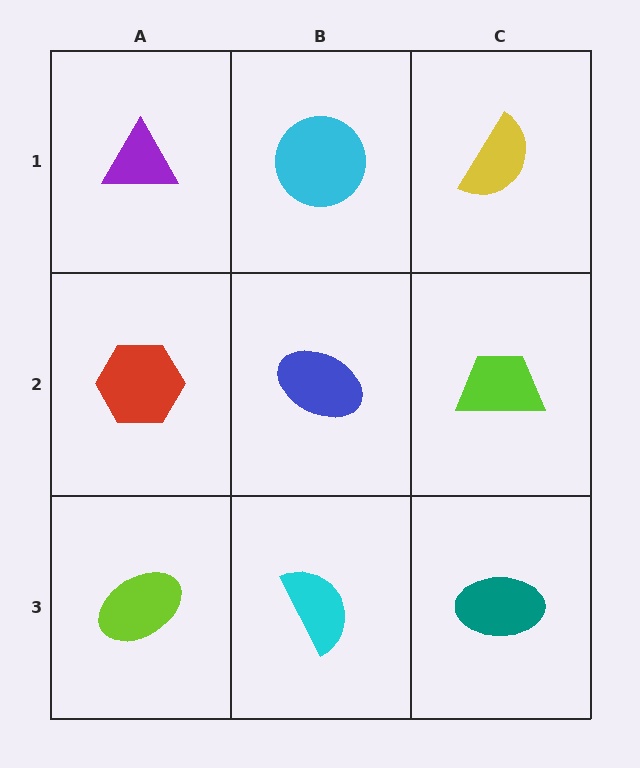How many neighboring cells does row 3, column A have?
2.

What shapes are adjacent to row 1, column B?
A blue ellipse (row 2, column B), a purple triangle (row 1, column A), a yellow semicircle (row 1, column C).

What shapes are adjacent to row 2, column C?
A yellow semicircle (row 1, column C), a teal ellipse (row 3, column C), a blue ellipse (row 2, column B).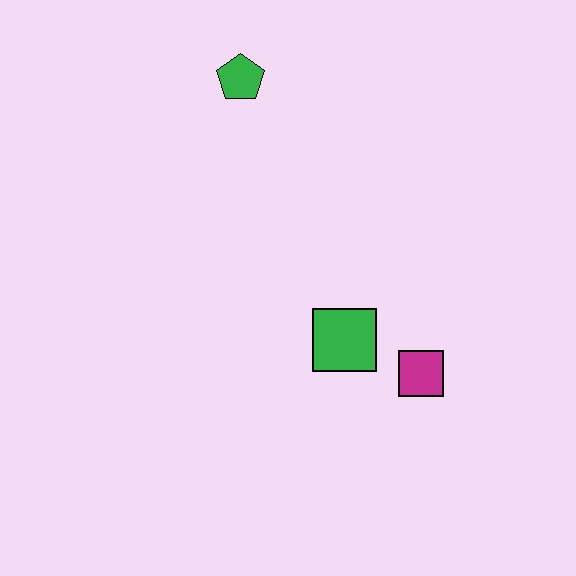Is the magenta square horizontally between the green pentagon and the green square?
No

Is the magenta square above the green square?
No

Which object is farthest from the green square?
The green pentagon is farthest from the green square.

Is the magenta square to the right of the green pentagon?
Yes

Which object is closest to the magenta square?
The green square is closest to the magenta square.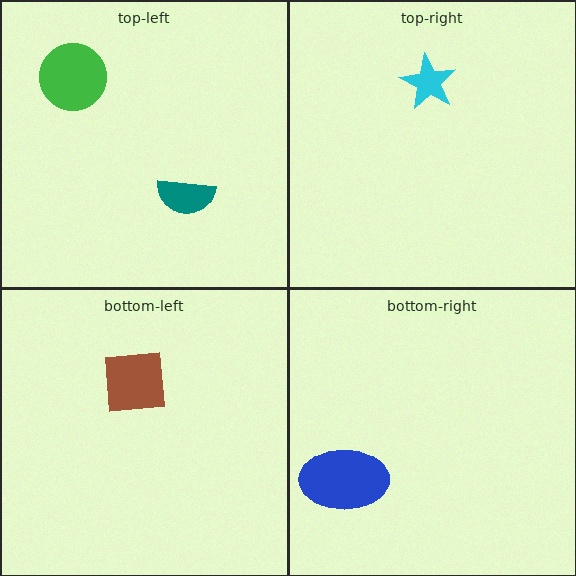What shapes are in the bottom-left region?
The brown square.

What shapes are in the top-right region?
The cyan star.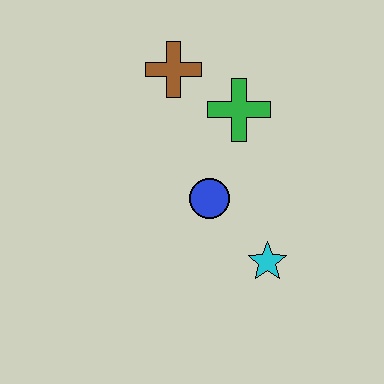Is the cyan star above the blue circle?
No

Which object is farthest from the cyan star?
The brown cross is farthest from the cyan star.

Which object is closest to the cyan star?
The blue circle is closest to the cyan star.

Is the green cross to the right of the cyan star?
No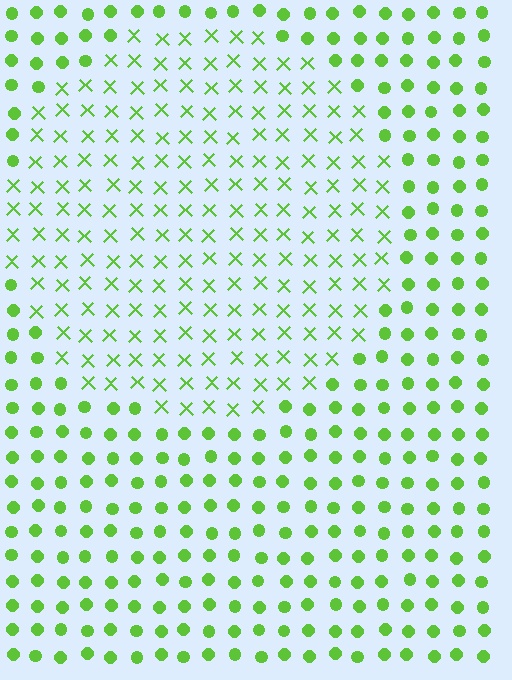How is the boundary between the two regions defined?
The boundary is defined by a change in element shape: X marks inside vs. circles outside. All elements share the same color and spacing.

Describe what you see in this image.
The image is filled with small lime elements arranged in a uniform grid. A circle-shaped region contains X marks, while the surrounding area contains circles. The boundary is defined purely by the change in element shape.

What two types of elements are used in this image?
The image uses X marks inside the circle region and circles outside it.